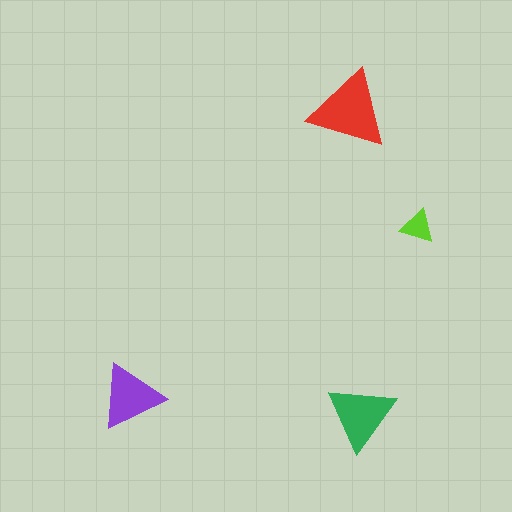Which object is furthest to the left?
The purple triangle is leftmost.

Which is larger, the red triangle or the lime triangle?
The red one.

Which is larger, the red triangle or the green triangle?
The red one.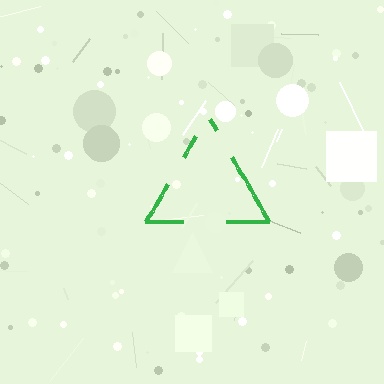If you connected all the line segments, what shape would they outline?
They would outline a triangle.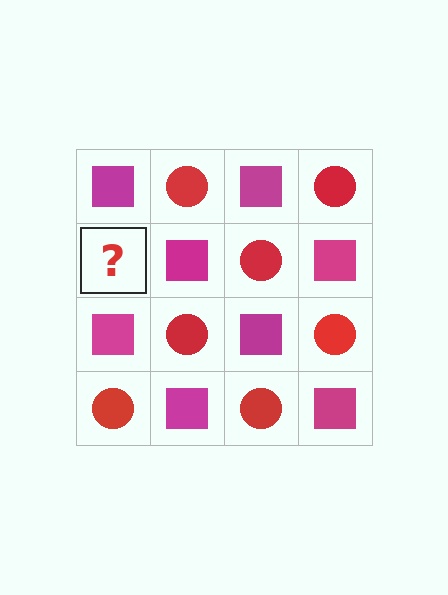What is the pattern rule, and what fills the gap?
The rule is that it alternates magenta square and red circle in a checkerboard pattern. The gap should be filled with a red circle.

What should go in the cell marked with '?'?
The missing cell should contain a red circle.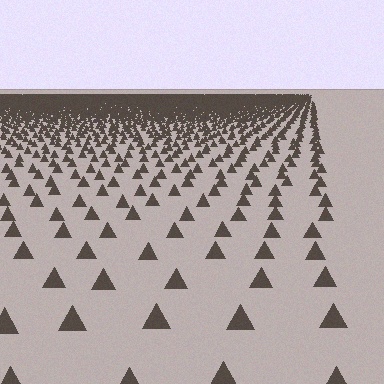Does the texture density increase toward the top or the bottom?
Density increases toward the top.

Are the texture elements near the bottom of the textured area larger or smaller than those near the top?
Larger. Near the bottom, elements are closer to the viewer and appear at a bigger on-screen size.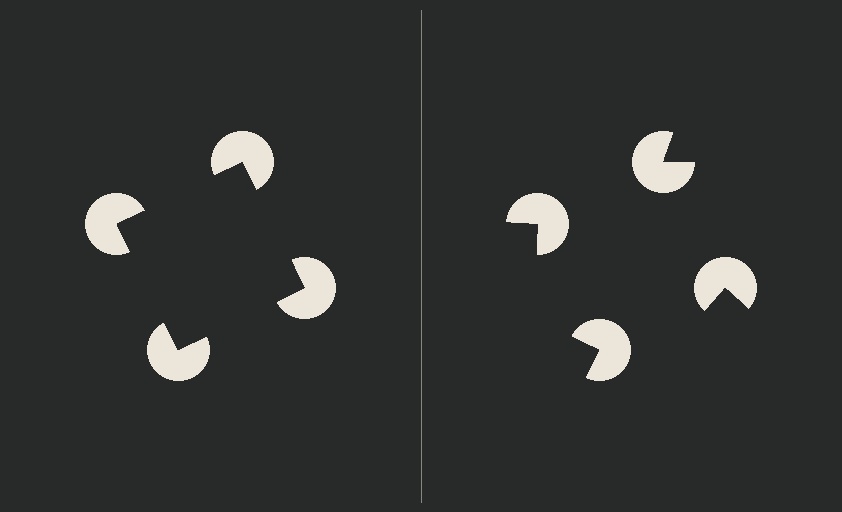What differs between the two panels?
The pac-man discs are positioned identically on both sides; only the wedge orientations differ. On the left they align to a square; on the right they are misaligned.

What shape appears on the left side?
An illusory square.